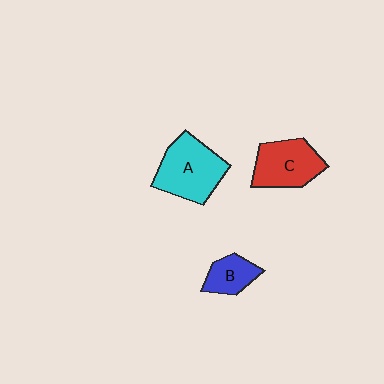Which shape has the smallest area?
Shape B (blue).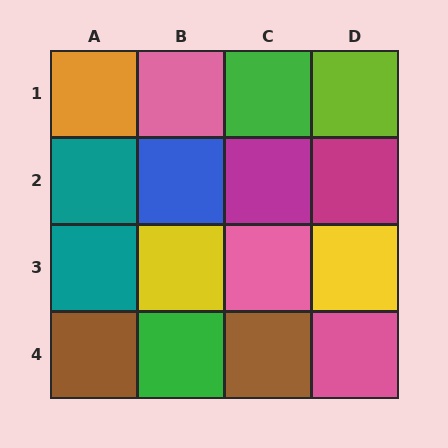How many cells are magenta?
2 cells are magenta.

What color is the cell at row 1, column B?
Pink.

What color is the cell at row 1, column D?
Lime.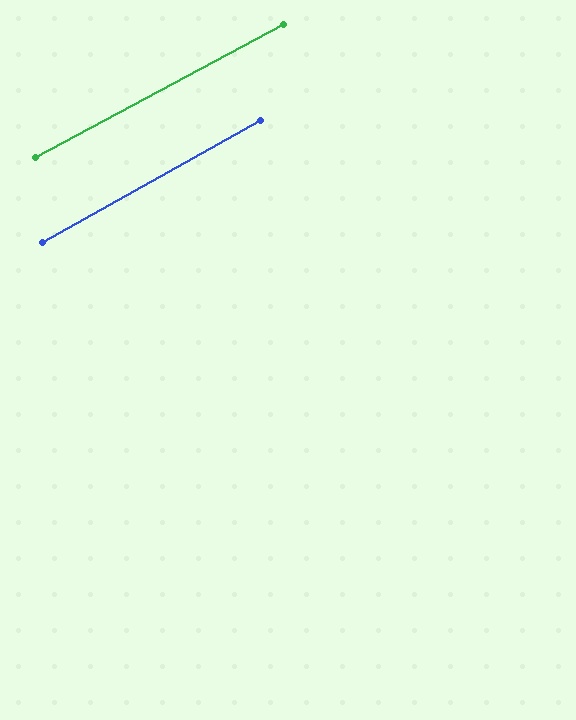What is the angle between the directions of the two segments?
Approximately 1 degree.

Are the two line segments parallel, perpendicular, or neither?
Parallel — their directions differ by only 0.9°.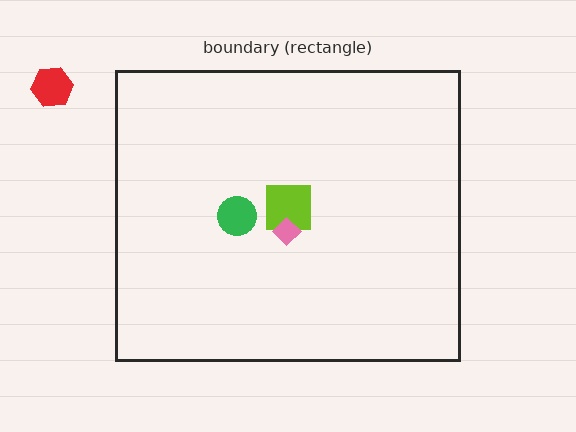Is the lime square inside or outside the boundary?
Inside.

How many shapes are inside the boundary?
3 inside, 1 outside.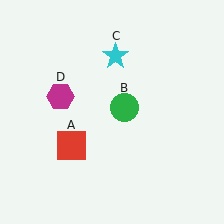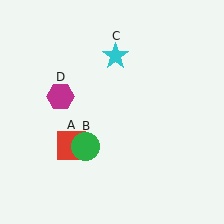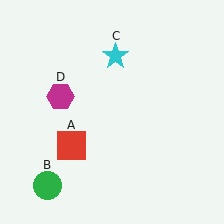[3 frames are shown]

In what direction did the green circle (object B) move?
The green circle (object B) moved down and to the left.